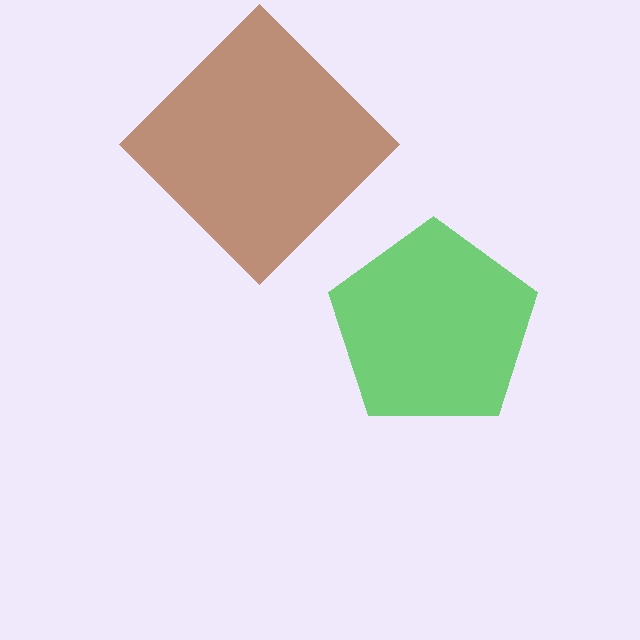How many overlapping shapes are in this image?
There are 2 overlapping shapes in the image.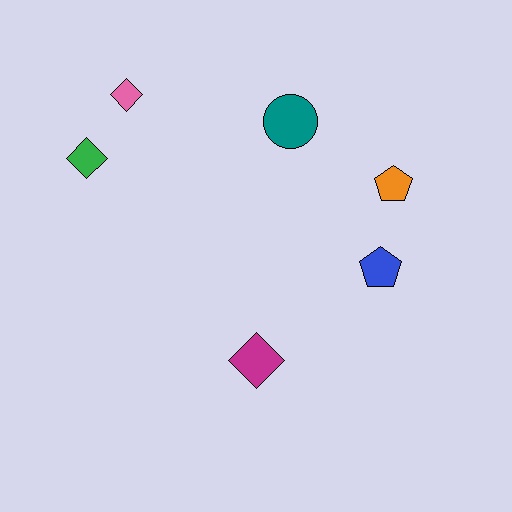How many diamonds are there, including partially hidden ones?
There are 3 diamonds.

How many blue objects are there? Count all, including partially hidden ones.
There is 1 blue object.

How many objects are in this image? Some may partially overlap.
There are 6 objects.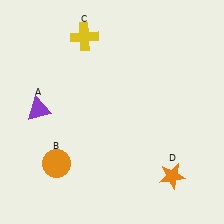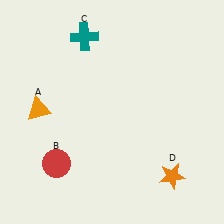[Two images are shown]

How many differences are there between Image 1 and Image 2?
There are 3 differences between the two images.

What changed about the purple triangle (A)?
In Image 1, A is purple. In Image 2, it changed to orange.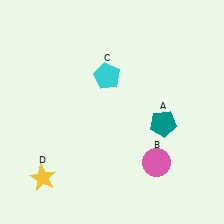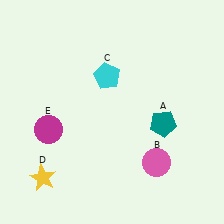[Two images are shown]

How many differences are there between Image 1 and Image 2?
There is 1 difference between the two images.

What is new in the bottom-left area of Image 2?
A magenta circle (E) was added in the bottom-left area of Image 2.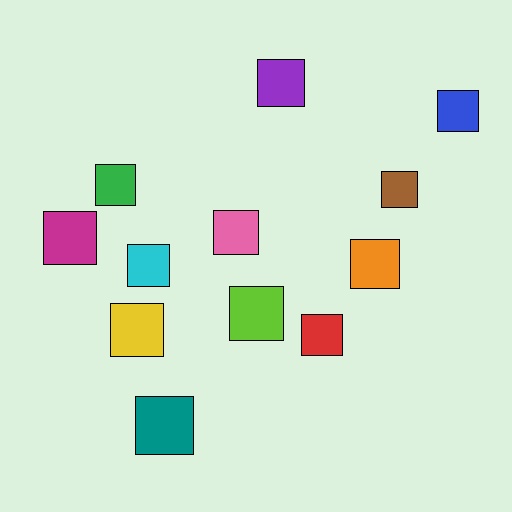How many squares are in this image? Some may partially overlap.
There are 12 squares.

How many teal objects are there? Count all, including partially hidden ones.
There is 1 teal object.